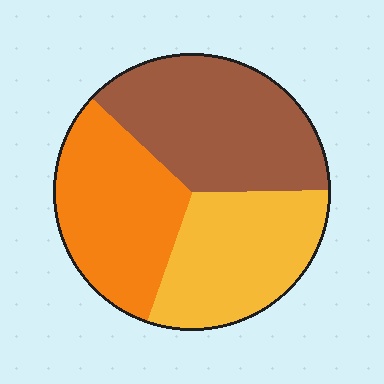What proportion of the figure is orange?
Orange covers around 30% of the figure.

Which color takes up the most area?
Brown, at roughly 40%.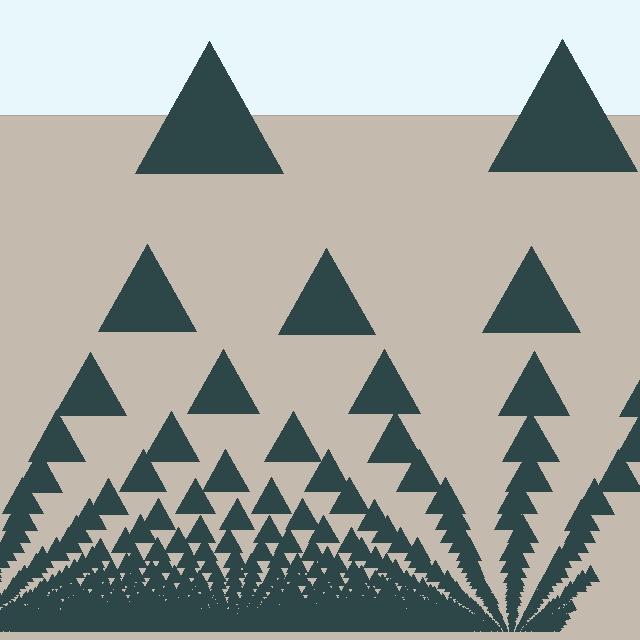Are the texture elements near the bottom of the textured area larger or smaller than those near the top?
Smaller. The gradient is inverted — elements near the bottom are smaller and denser.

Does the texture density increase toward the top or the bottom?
Density increases toward the bottom.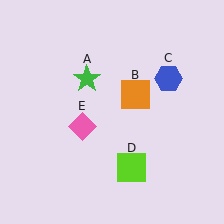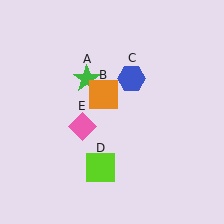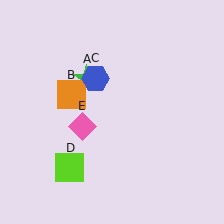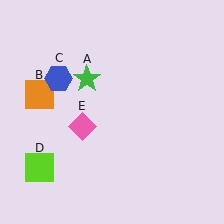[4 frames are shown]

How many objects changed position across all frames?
3 objects changed position: orange square (object B), blue hexagon (object C), lime square (object D).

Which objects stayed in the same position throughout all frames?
Green star (object A) and pink diamond (object E) remained stationary.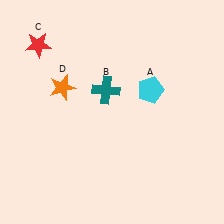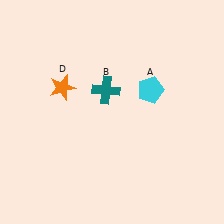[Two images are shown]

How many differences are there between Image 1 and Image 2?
There is 1 difference between the two images.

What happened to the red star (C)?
The red star (C) was removed in Image 2. It was in the top-left area of Image 1.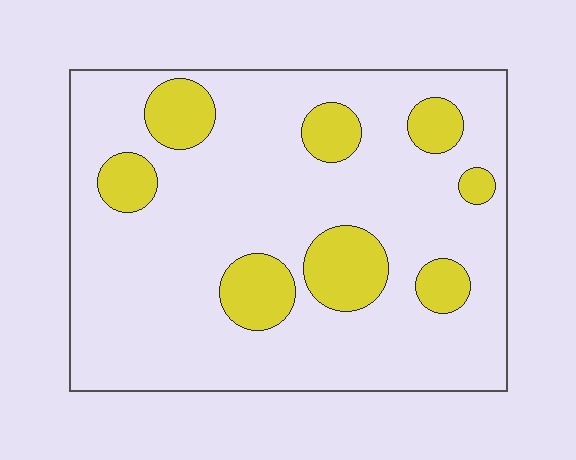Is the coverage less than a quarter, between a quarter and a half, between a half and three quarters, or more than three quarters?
Less than a quarter.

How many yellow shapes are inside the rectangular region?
8.